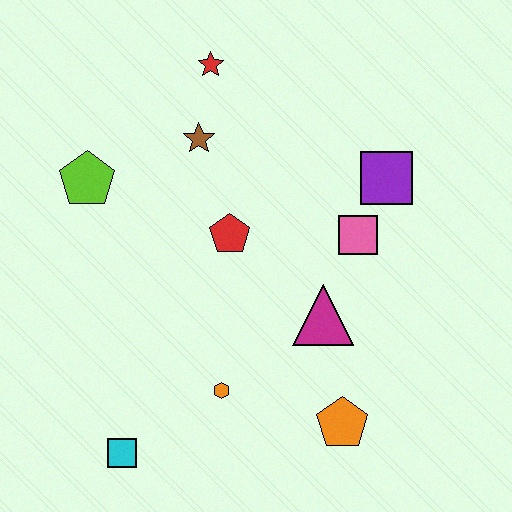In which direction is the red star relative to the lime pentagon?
The red star is to the right of the lime pentagon.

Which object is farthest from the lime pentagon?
The orange pentagon is farthest from the lime pentagon.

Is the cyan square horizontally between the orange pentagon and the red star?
No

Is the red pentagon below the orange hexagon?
No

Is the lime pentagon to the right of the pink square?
No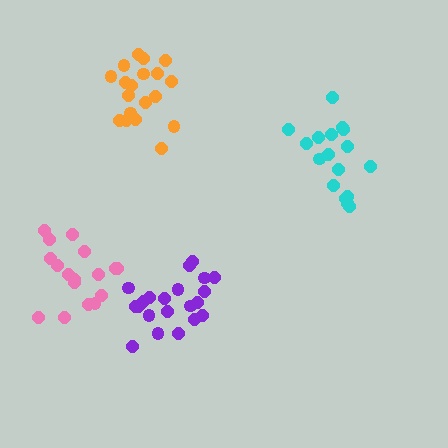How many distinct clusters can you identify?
There are 4 distinct clusters.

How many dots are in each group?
Group 1: 17 dots, Group 2: 21 dots, Group 3: 19 dots, Group 4: 17 dots (74 total).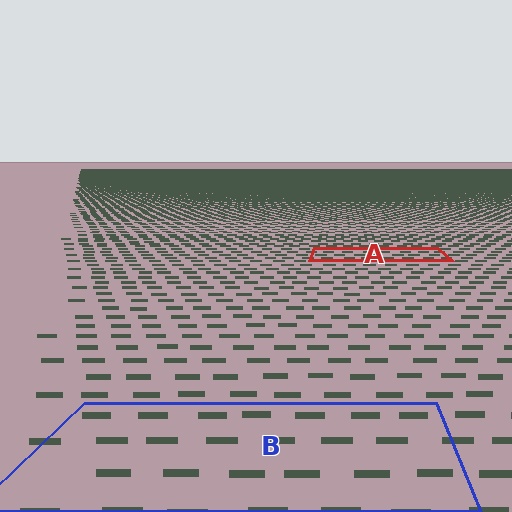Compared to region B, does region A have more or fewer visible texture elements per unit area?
Region A has more texture elements per unit area — they are packed more densely because it is farther away.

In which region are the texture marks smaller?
The texture marks are smaller in region A, because it is farther away.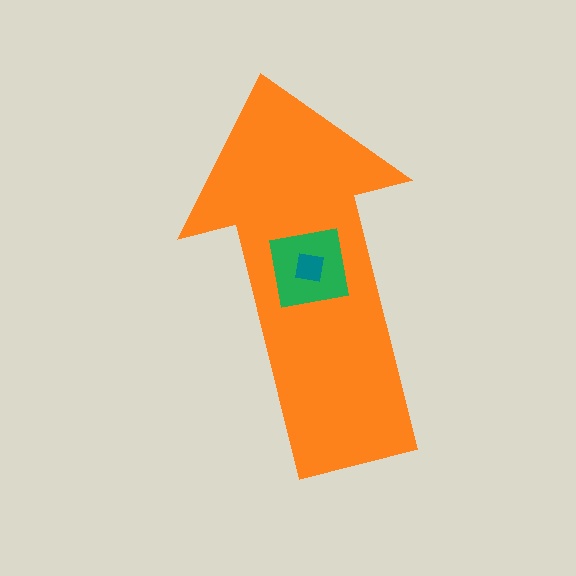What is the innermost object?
The teal square.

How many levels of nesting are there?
3.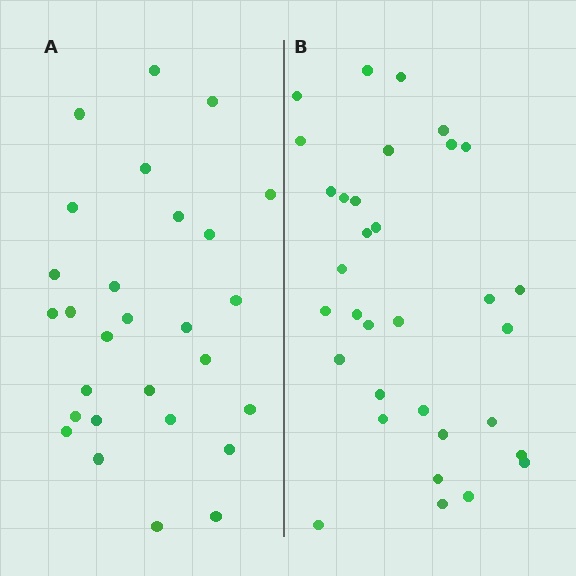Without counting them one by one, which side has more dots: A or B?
Region B (the right region) has more dots.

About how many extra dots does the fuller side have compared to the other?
Region B has about 5 more dots than region A.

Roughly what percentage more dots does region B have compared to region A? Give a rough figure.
About 20% more.